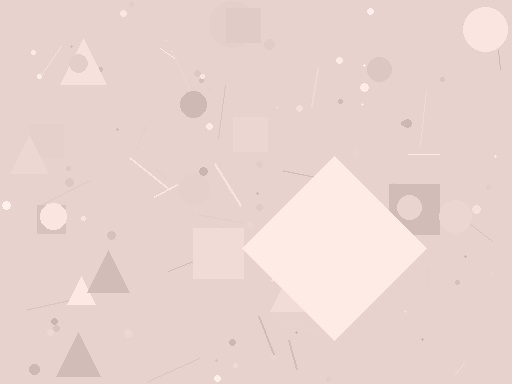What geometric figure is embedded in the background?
A diamond is embedded in the background.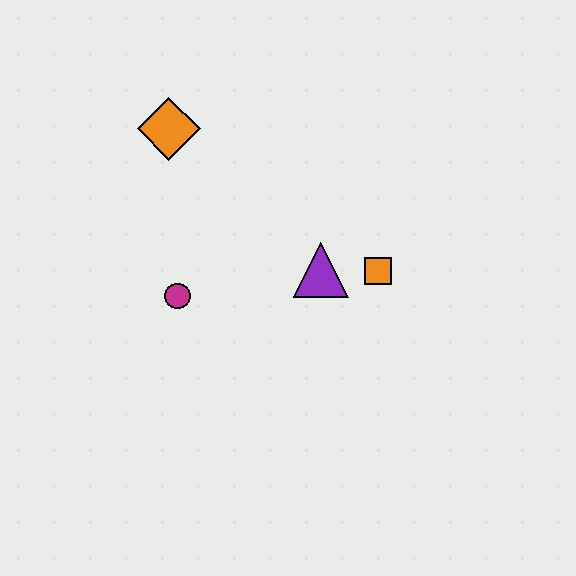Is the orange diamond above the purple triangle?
Yes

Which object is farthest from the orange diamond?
The orange square is farthest from the orange diamond.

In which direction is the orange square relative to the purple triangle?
The orange square is to the right of the purple triangle.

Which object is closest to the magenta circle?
The purple triangle is closest to the magenta circle.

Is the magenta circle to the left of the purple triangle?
Yes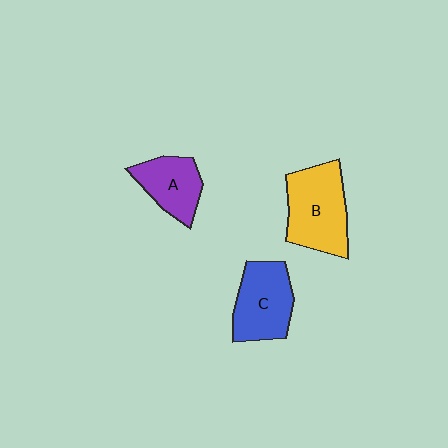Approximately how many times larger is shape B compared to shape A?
Approximately 1.5 times.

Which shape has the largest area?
Shape B (yellow).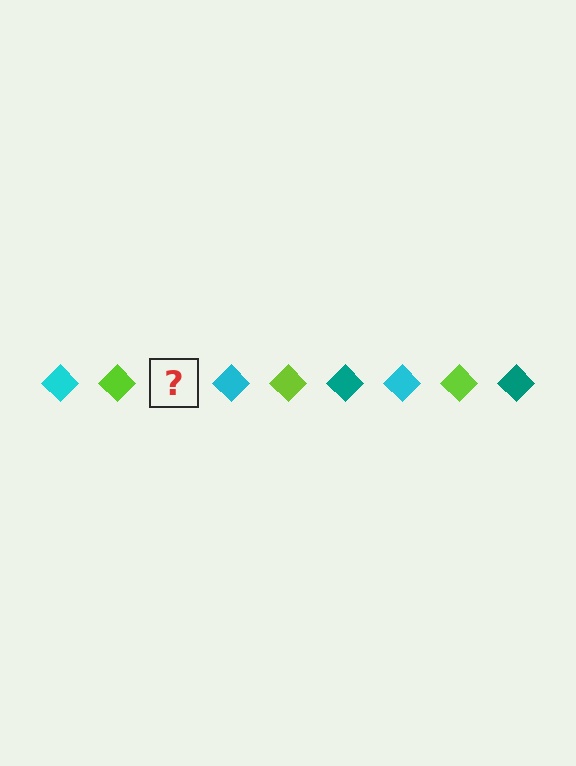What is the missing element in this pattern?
The missing element is a teal diamond.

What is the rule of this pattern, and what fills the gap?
The rule is that the pattern cycles through cyan, lime, teal diamonds. The gap should be filled with a teal diamond.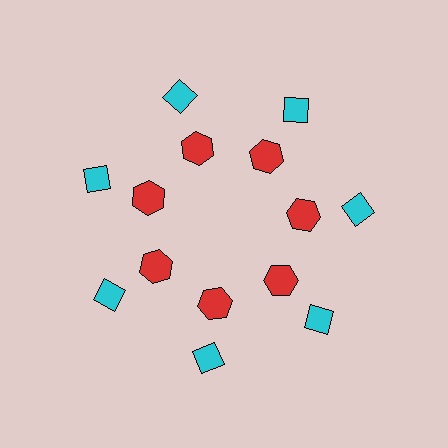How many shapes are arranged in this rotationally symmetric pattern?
There are 14 shapes, arranged in 7 groups of 2.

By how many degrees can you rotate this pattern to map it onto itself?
The pattern maps onto itself every 51 degrees of rotation.